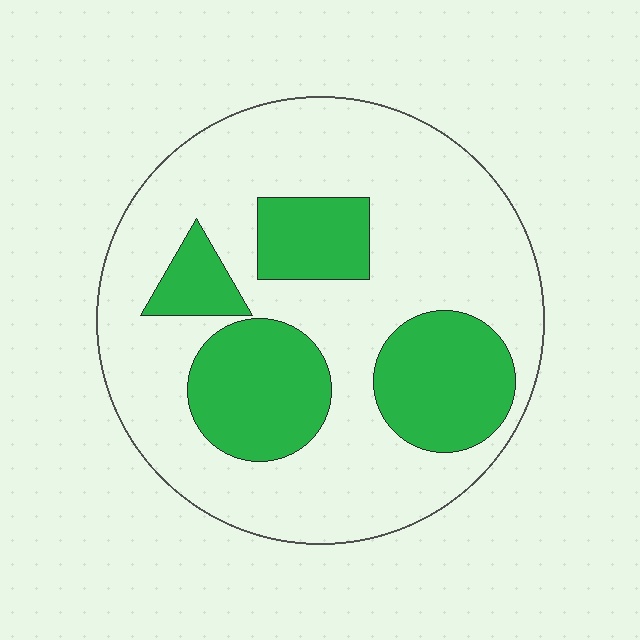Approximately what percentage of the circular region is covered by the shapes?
Approximately 30%.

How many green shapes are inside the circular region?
4.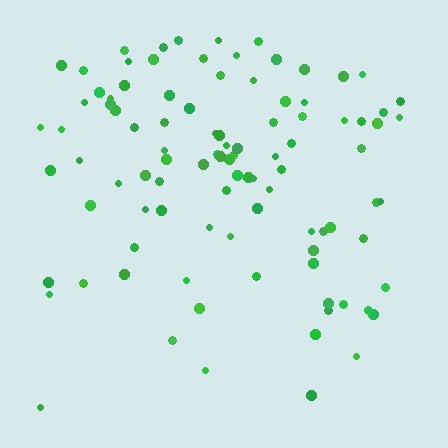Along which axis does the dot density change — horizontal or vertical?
Vertical.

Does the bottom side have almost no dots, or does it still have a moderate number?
Still a moderate number, just noticeably fewer than the top.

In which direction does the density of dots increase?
From bottom to top, with the top side densest.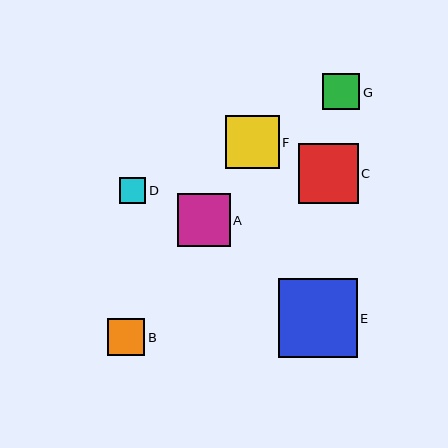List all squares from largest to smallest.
From largest to smallest: E, C, F, A, B, G, D.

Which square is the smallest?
Square D is the smallest with a size of approximately 26 pixels.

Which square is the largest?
Square E is the largest with a size of approximately 79 pixels.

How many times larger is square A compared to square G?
Square A is approximately 1.4 times the size of square G.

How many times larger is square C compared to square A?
Square C is approximately 1.1 times the size of square A.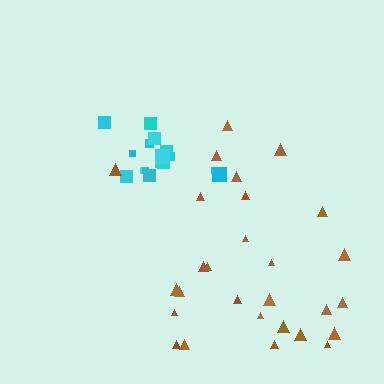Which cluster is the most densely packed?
Cyan.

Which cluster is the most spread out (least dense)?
Brown.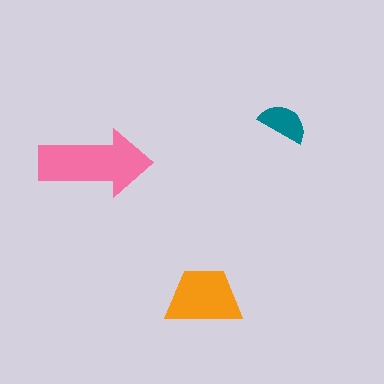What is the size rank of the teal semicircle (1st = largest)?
3rd.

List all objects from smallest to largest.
The teal semicircle, the orange trapezoid, the pink arrow.